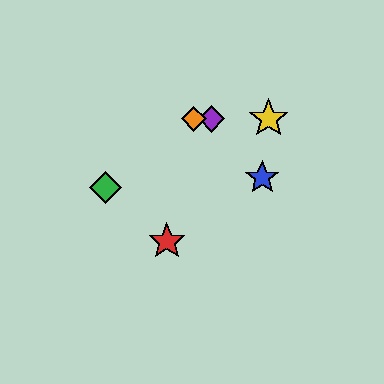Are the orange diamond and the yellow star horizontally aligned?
Yes, both are at y≈119.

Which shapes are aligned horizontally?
The yellow star, the purple diamond, the orange diamond are aligned horizontally.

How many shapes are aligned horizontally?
3 shapes (the yellow star, the purple diamond, the orange diamond) are aligned horizontally.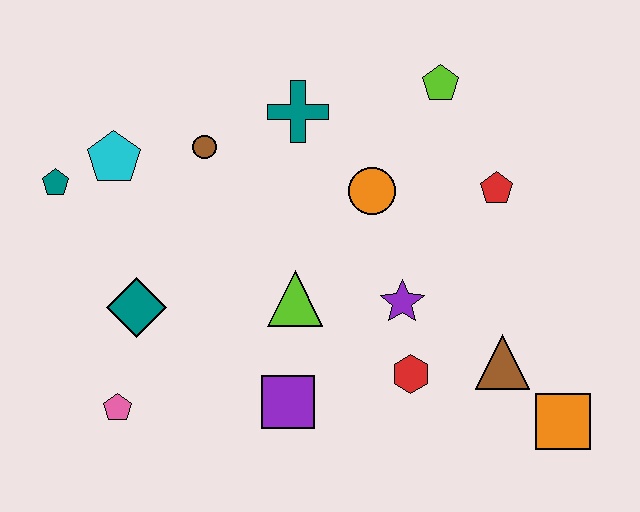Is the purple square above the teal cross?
No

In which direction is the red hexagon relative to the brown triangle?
The red hexagon is to the left of the brown triangle.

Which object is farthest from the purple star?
The teal pentagon is farthest from the purple star.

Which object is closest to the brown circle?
The cyan pentagon is closest to the brown circle.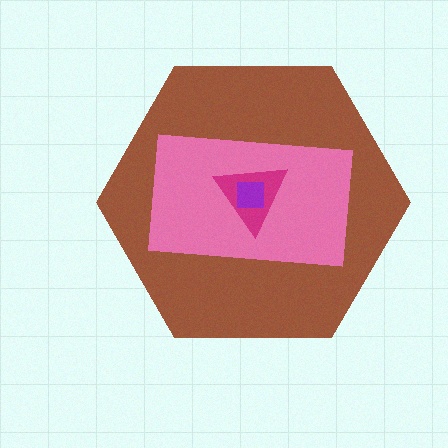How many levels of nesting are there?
4.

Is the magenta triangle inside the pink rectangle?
Yes.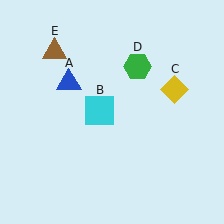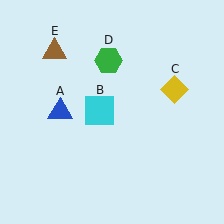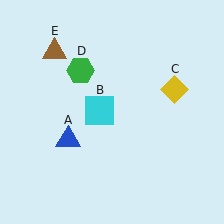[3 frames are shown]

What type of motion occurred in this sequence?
The blue triangle (object A), green hexagon (object D) rotated counterclockwise around the center of the scene.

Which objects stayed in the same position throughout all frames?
Cyan square (object B) and yellow diamond (object C) and brown triangle (object E) remained stationary.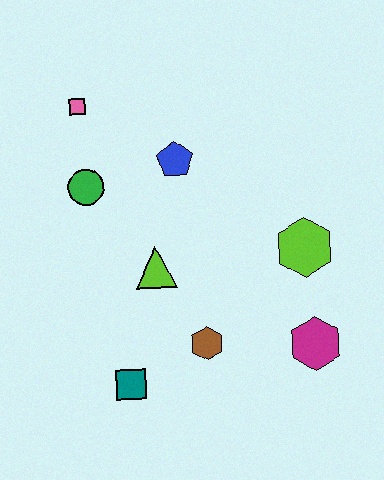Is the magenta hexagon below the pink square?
Yes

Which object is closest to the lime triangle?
The brown hexagon is closest to the lime triangle.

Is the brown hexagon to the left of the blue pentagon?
No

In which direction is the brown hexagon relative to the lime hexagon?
The brown hexagon is to the left of the lime hexagon.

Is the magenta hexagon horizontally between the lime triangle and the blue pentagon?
No